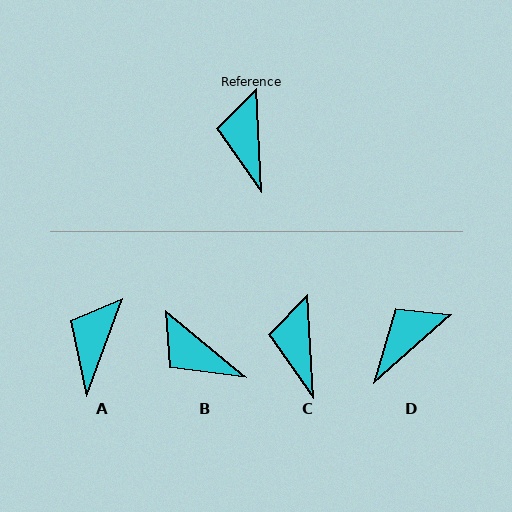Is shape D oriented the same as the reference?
No, it is off by about 51 degrees.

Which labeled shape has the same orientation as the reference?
C.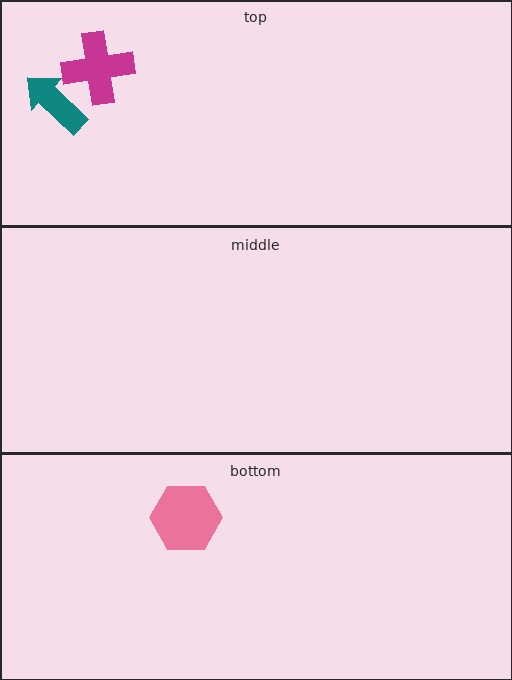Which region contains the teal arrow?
The top region.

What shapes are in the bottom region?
The pink hexagon.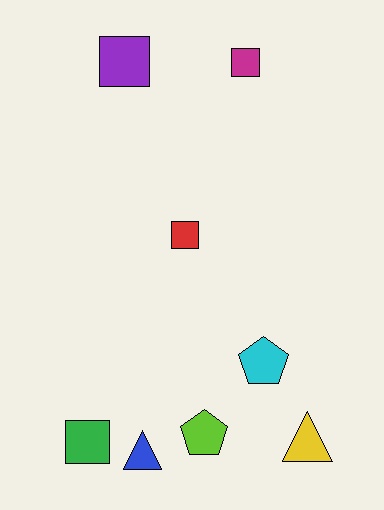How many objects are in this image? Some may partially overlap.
There are 8 objects.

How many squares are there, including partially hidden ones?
There are 4 squares.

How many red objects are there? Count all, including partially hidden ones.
There is 1 red object.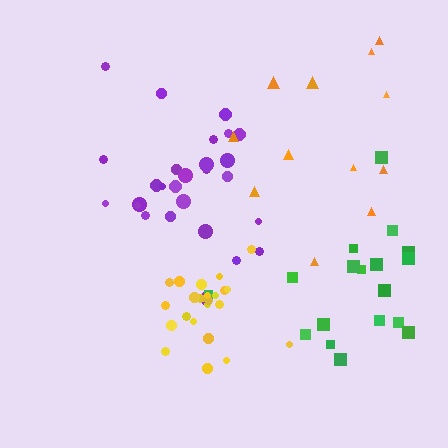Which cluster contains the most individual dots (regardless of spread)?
Purple (27).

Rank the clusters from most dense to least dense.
yellow, purple, green, orange.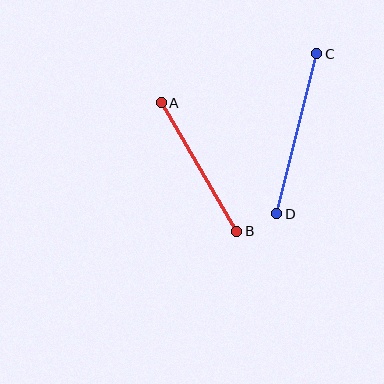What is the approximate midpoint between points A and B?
The midpoint is at approximately (199, 167) pixels.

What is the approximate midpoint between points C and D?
The midpoint is at approximately (297, 134) pixels.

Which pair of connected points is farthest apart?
Points C and D are farthest apart.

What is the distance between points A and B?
The distance is approximately 149 pixels.